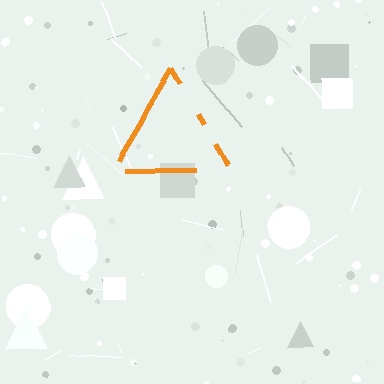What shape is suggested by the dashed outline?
The dashed outline suggests a triangle.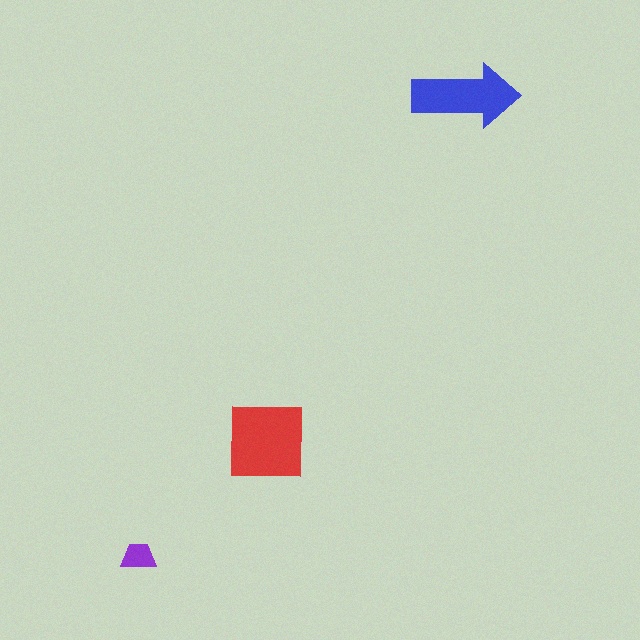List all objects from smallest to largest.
The purple trapezoid, the blue arrow, the red square.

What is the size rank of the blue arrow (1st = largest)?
2nd.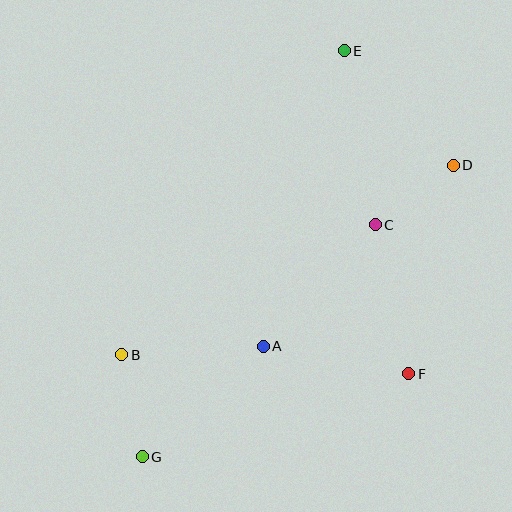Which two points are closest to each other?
Points C and D are closest to each other.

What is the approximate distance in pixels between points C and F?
The distance between C and F is approximately 152 pixels.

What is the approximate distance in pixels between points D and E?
The distance between D and E is approximately 158 pixels.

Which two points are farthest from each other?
Points E and G are farthest from each other.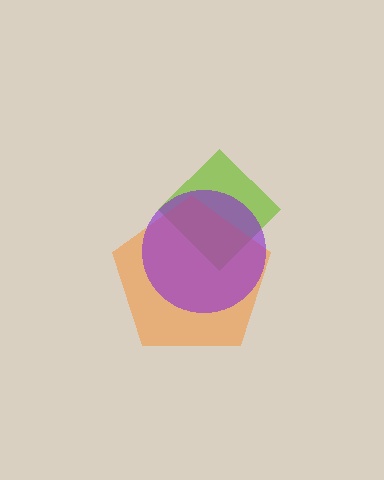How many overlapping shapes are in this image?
There are 3 overlapping shapes in the image.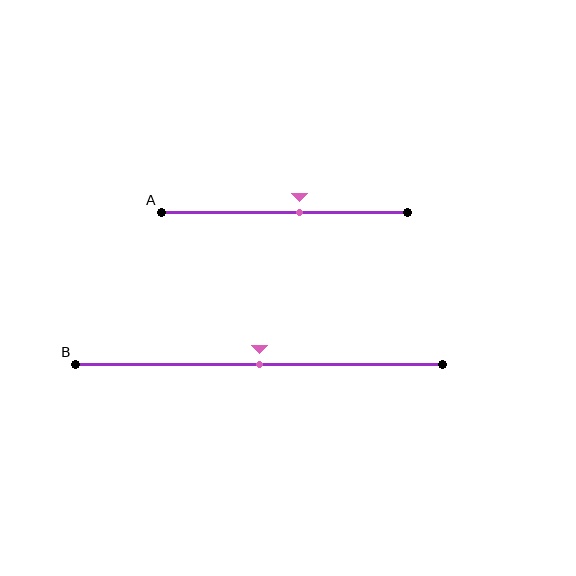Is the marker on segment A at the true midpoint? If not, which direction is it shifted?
No, the marker on segment A is shifted to the right by about 6% of the segment length.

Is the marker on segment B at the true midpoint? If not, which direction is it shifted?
Yes, the marker on segment B is at the true midpoint.